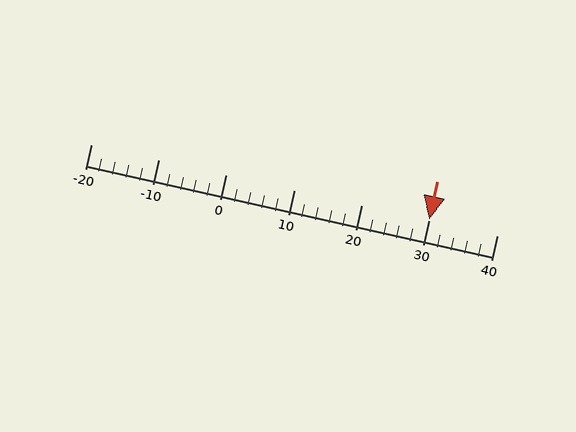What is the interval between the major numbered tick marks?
The major tick marks are spaced 10 units apart.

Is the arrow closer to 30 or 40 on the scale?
The arrow is closer to 30.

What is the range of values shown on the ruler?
The ruler shows values from -20 to 40.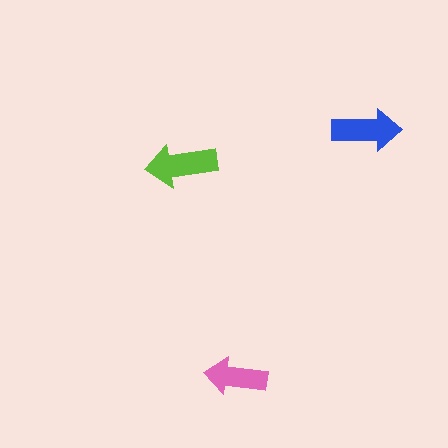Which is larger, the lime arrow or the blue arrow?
The lime one.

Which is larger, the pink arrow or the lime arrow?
The lime one.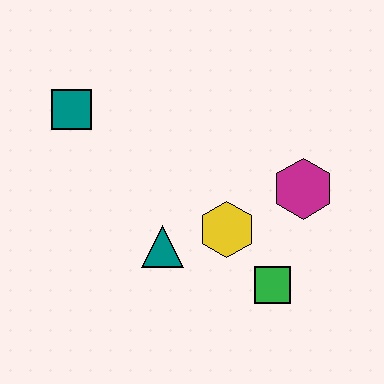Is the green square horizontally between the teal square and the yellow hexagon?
No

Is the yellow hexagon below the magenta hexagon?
Yes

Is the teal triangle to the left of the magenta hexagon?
Yes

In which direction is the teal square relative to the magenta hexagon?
The teal square is to the left of the magenta hexagon.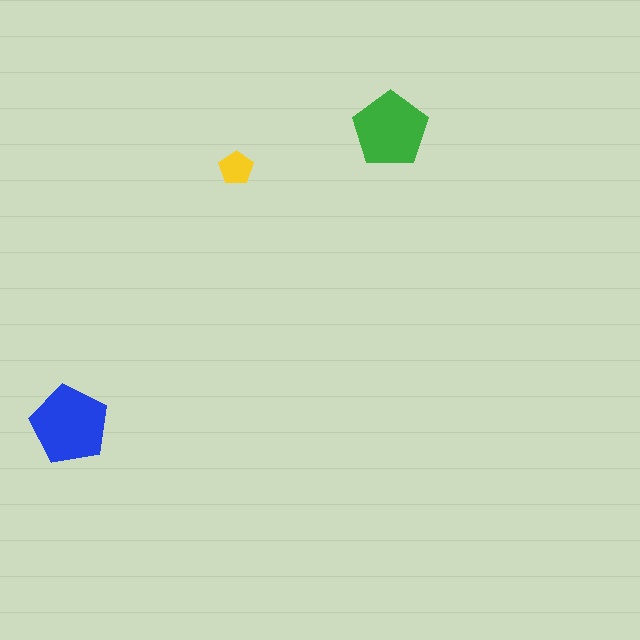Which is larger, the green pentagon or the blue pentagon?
The blue one.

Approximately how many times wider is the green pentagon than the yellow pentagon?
About 2 times wider.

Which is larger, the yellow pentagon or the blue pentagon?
The blue one.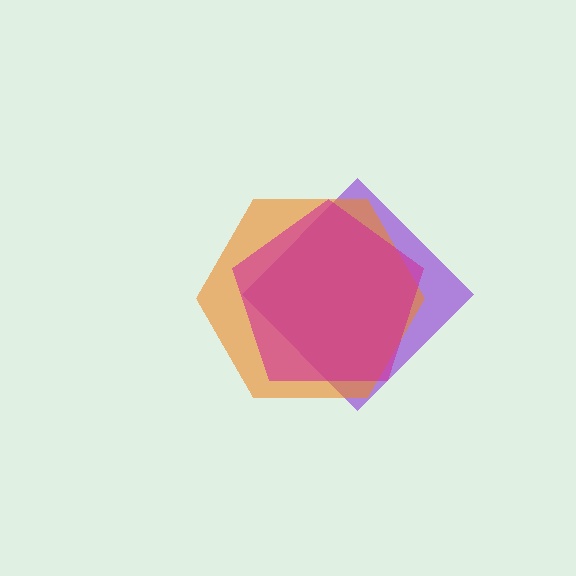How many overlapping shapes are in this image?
There are 3 overlapping shapes in the image.